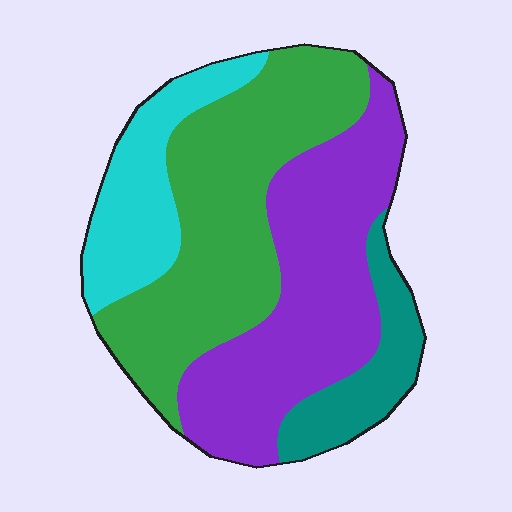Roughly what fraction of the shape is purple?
Purple takes up about three eighths (3/8) of the shape.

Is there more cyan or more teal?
Cyan.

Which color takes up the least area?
Teal, at roughly 10%.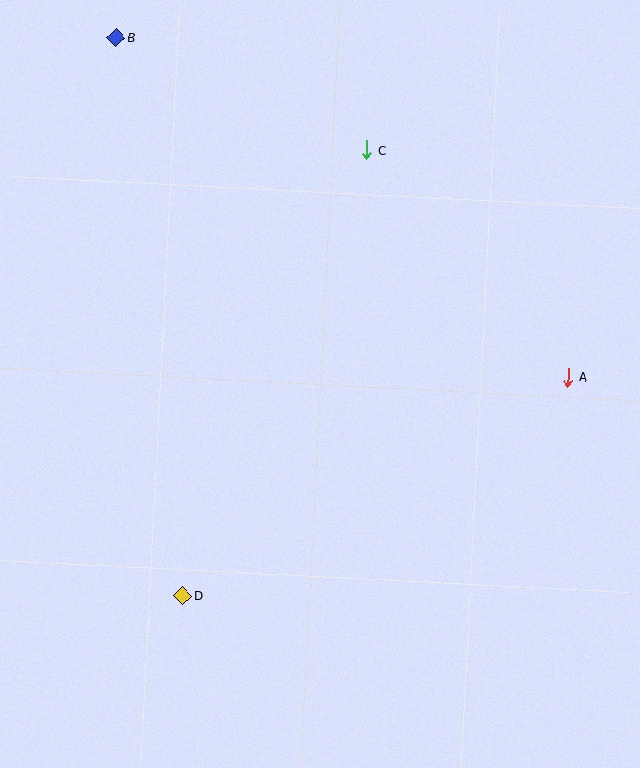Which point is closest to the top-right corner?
Point C is closest to the top-right corner.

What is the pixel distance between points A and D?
The distance between A and D is 443 pixels.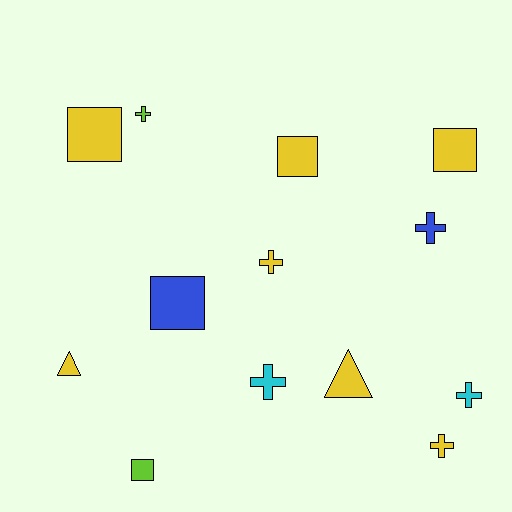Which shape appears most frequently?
Cross, with 6 objects.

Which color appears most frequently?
Yellow, with 7 objects.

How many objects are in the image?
There are 13 objects.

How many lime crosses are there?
There is 1 lime cross.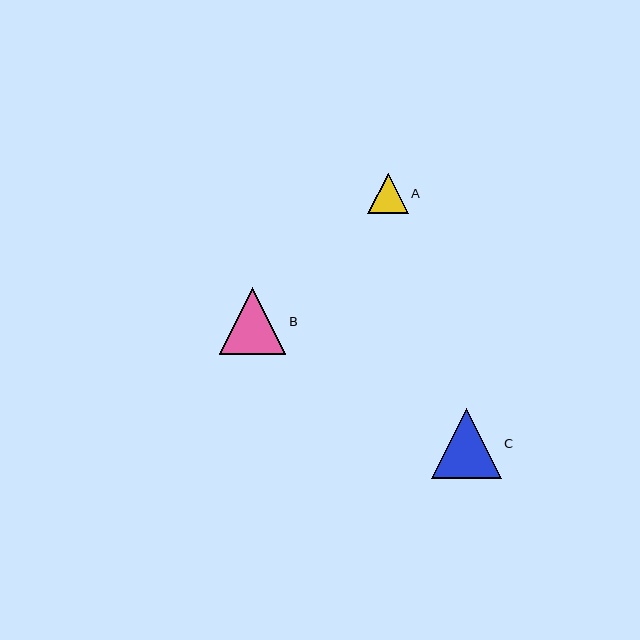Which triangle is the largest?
Triangle C is the largest with a size of approximately 70 pixels.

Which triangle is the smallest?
Triangle A is the smallest with a size of approximately 41 pixels.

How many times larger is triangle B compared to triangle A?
Triangle B is approximately 1.6 times the size of triangle A.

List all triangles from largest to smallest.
From largest to smallest: C, B, A.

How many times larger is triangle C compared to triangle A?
Triangle C is approximately 1.7 times the size of triangle A.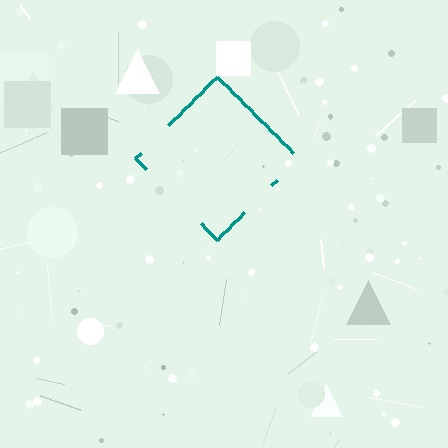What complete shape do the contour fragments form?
The contour fragments form a diamond.